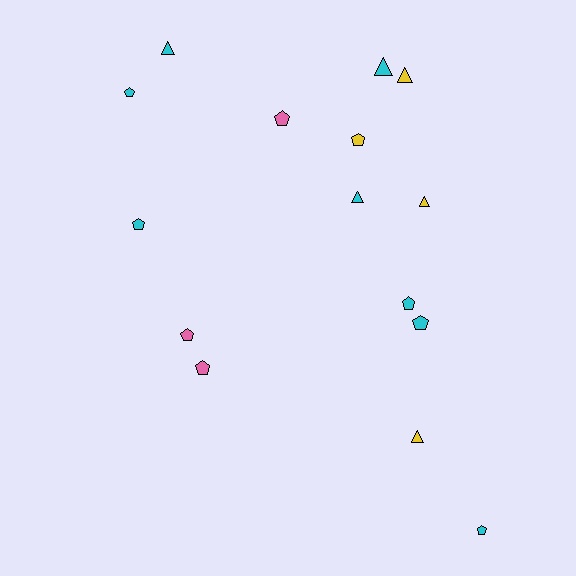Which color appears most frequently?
Cyan, with 8 objects.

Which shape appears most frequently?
Pentagon, with 9 objects.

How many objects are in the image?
There are 15 objects.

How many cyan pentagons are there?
There are 5 cyan pentagons.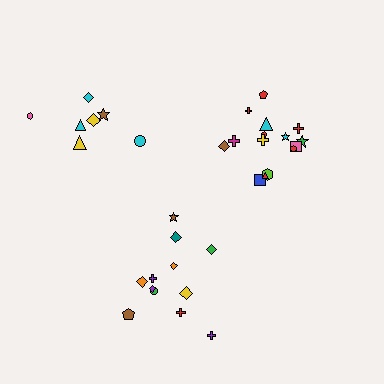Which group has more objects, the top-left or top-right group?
The top-right group.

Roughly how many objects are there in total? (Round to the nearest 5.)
Roughly 35 objects in total.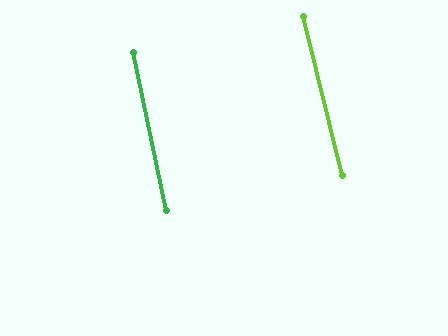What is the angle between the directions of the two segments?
Approximately 2 degrees.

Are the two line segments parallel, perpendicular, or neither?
Parallel — their directions differ by only 1.8°.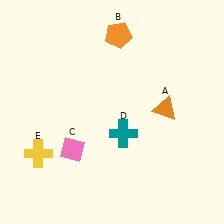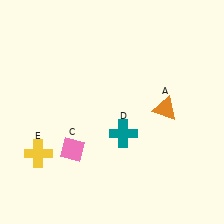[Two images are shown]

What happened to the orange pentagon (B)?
The orange pentagon (B) was removed in Image 2. It was in the top-right area of Image 1.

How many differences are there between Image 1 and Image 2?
There is 1 difference between the two images.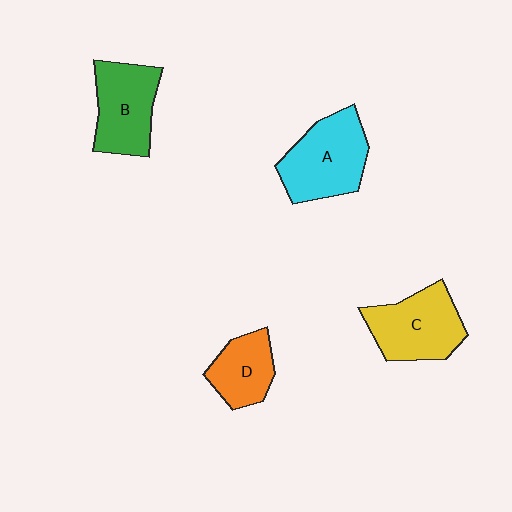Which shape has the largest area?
Shape A (cyan).